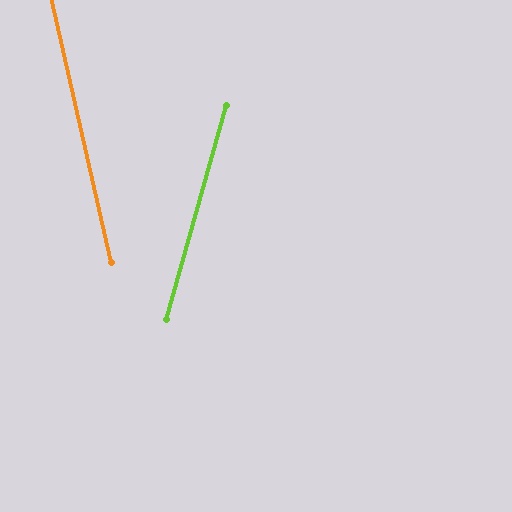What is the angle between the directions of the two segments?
Approximately 28 degrees.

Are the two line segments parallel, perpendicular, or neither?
Neither parallel nor perpendicular — they differ by about 28°.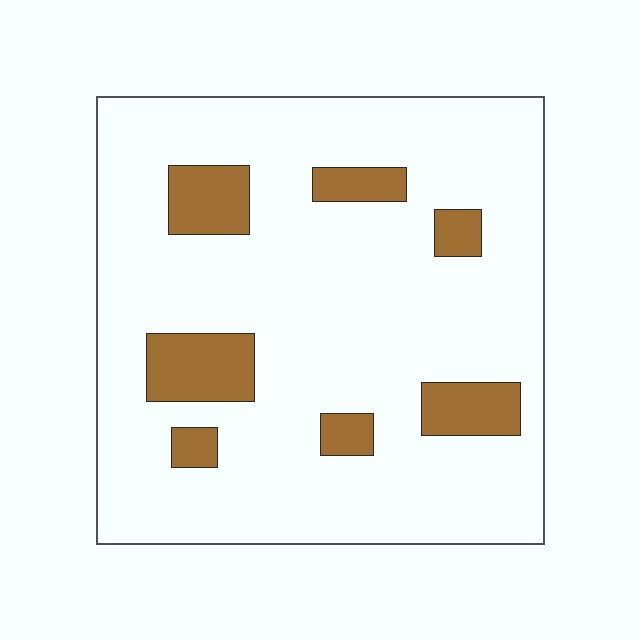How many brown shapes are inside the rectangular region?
7.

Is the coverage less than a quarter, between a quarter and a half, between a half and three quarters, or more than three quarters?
Less than a quarter.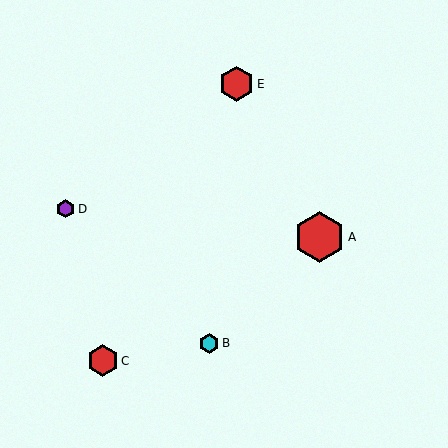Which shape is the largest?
The red hexagon (labeled A) is the largest.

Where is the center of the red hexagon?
The center of the red hexagon is at (236, 84).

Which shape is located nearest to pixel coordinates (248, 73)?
The red hexagon (labeled E) at (236, 84) is nearest to that location.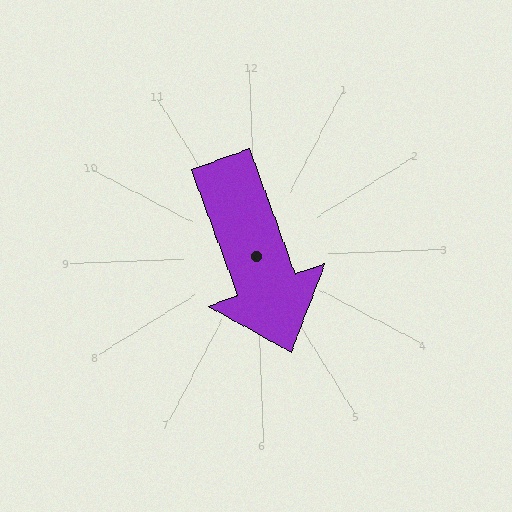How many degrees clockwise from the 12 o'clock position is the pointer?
Approximately 162 degrees.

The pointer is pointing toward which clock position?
Roughly 5 o'clock.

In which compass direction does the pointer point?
South.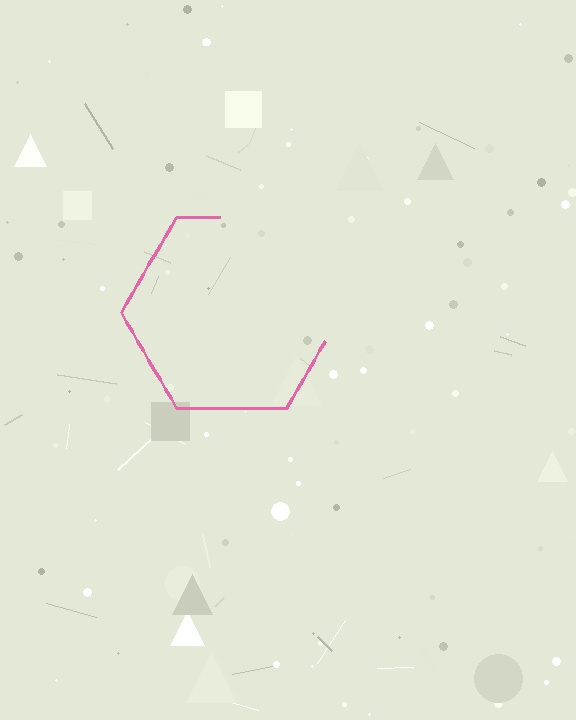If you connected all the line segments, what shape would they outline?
They would outline a hexagon.